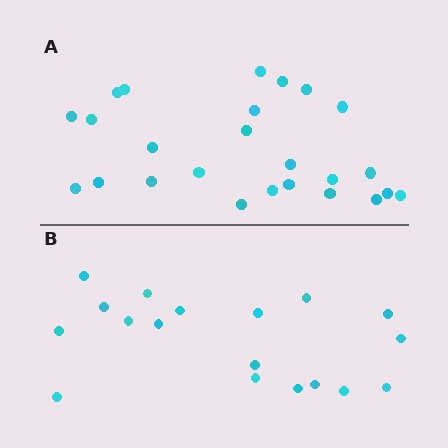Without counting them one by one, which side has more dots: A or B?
Region A (the top region) has more dots.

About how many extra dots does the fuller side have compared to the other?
Region A has roughly 8 or so more dots than region B.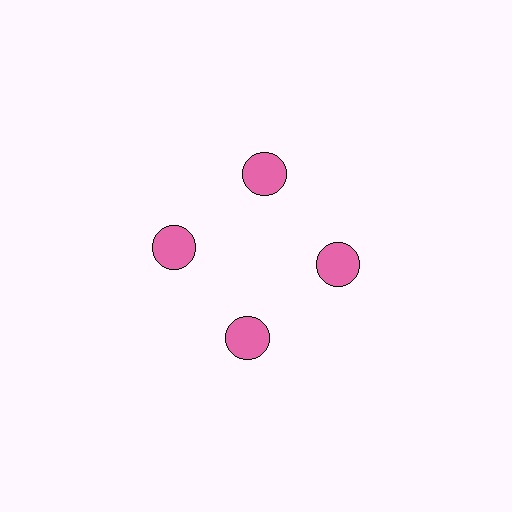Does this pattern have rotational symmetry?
Yes, this pattern has 4-fold rotational symmetry. It looks the same after rotating 90 degrees around the center.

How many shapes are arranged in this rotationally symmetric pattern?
There are 4 shapes, arranged in 4 groups of 1.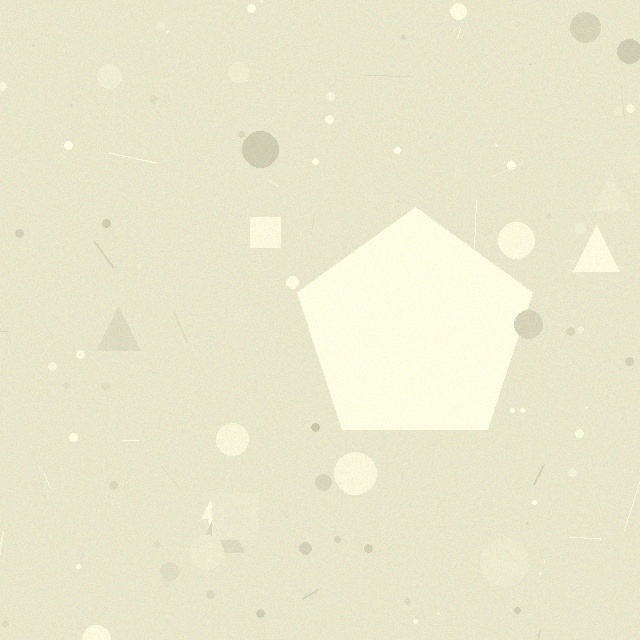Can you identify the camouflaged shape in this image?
The camouflaged shape is a pentagon.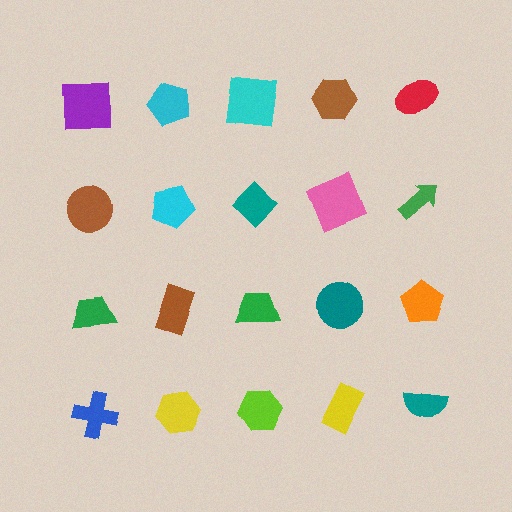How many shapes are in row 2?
5 shapes.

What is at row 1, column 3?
A cyan square.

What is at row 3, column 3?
A green trapezoid.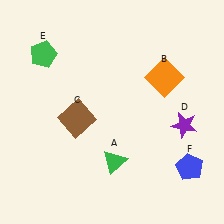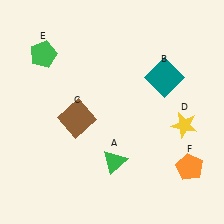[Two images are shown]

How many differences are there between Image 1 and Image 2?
There are 3 differences between the two images.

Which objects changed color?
B changed from orange to teal. D changed from purple to yellow. F changed from blue to orange.